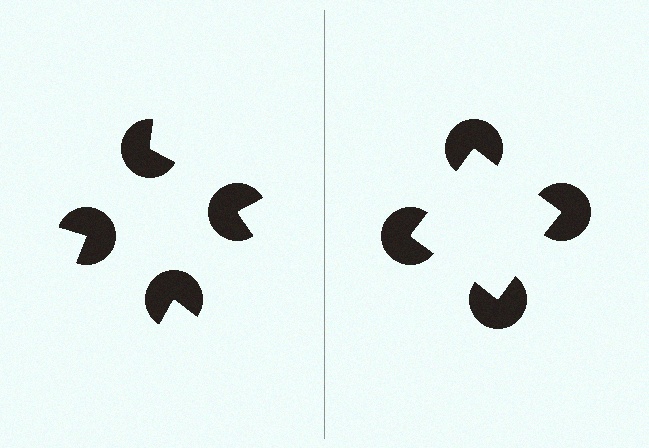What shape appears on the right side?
An illusory square.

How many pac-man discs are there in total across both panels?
8 — 4 on each side.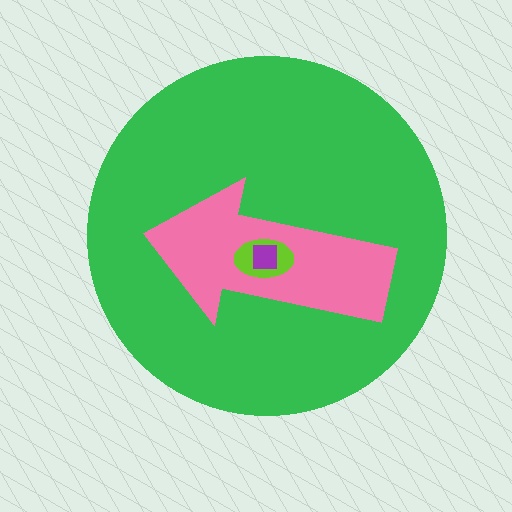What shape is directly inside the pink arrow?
The lime ellipse.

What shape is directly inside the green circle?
The pink arrow.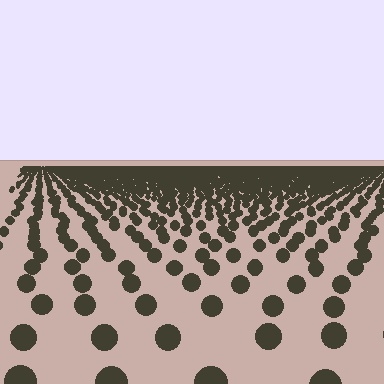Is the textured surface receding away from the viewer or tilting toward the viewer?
The surface is receding away from the viewer. Texture elements get smaller and denser toward the top.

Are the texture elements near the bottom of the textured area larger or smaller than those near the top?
Larger. Near the bottom, elements are closer to the viewer and appear at a bigger on-screen size.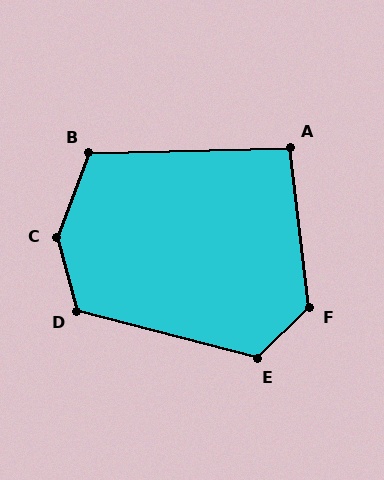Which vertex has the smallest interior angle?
A, at approximately 95 degrees.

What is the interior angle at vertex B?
Approximately 112 degrees (obtuse).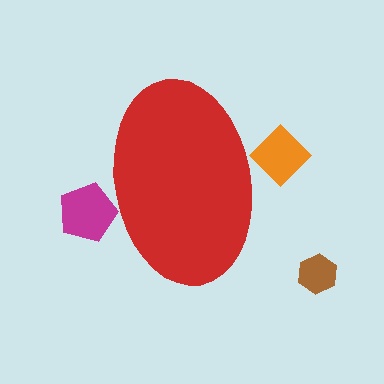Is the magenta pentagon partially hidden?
Yes, the magenta pentagon is partially hidden behind the red ellipse.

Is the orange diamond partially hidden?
Yes, the orange diamond is partially hidden behind the red ellipse.